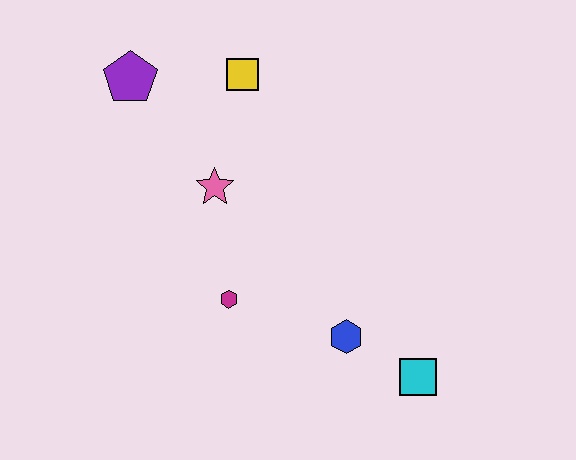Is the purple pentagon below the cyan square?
No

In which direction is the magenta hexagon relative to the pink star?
The magenta hexagon is below the pink star.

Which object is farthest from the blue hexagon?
The purple pentagon is farthest from the blue hexagon.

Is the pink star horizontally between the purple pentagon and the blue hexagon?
Yes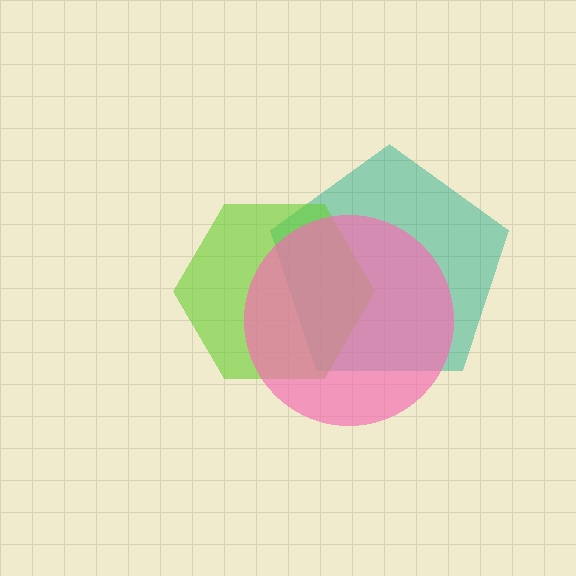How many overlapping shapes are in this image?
There are 3 overlapping shapes in the image.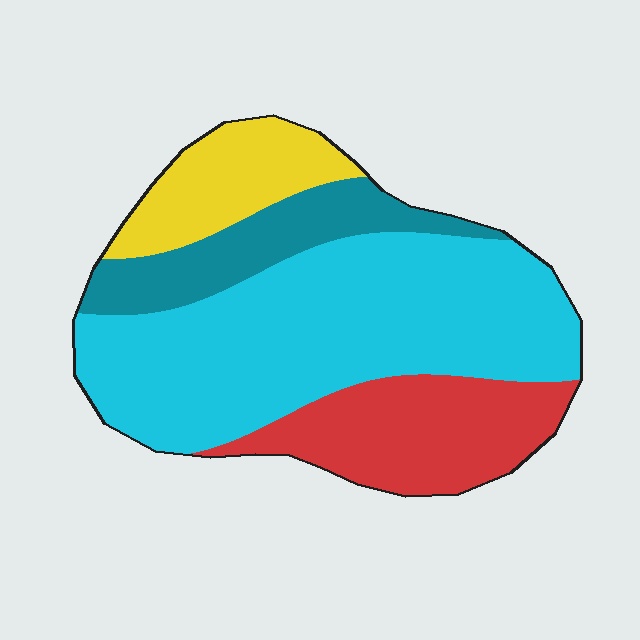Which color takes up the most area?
Cyan, at roughly 50%.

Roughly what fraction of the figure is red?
Red takes up between a sixth and a third of the figure.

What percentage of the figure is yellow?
Yellow covers 13% of the figure.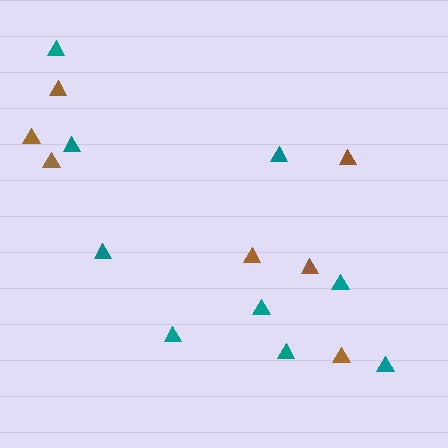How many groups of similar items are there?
There are 2 groups: one group of teal triangles (9) and one group of brown triangles (7).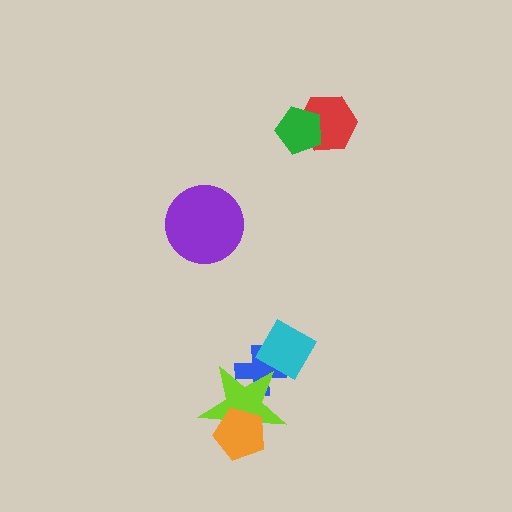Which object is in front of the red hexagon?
The green pentagon is in front of the red hexagon.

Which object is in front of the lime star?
The orange pentagon is in front of the lime star.